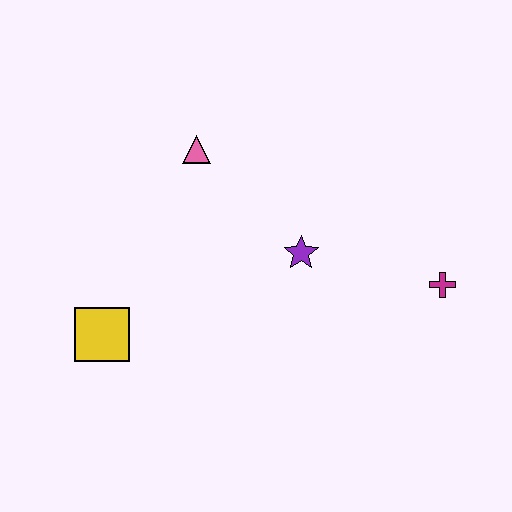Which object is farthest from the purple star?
The yellow square is farthest from the purple star.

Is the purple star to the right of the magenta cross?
No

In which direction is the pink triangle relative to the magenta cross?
The pink triangle is to the left of the magenta cross.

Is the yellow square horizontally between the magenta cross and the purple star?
No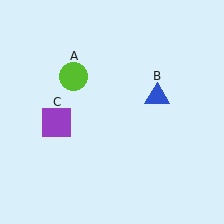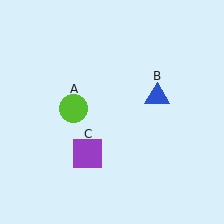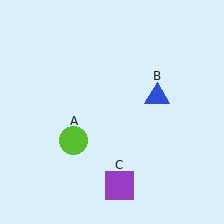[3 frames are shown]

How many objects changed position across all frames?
2 objects changed position: lime circle (object A), purple square (object C).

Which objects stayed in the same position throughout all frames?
Blue triangle (object B) remained stationary.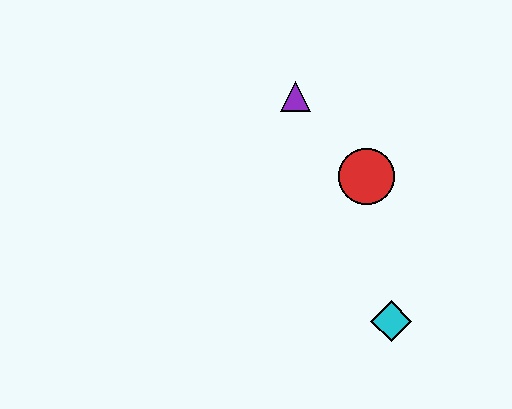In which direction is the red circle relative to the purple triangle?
The red circle is below the purple triangle.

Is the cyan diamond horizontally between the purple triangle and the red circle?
No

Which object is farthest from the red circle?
The cyan diamond is farthest from the red circle.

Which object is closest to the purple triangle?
The red circle is closest to the purple triangle.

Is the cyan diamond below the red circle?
Yes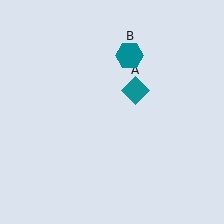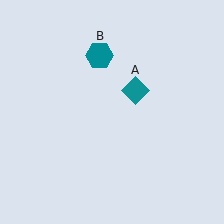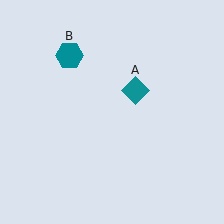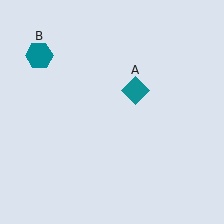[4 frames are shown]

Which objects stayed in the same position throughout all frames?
Teal diamond (object A) remained stationary.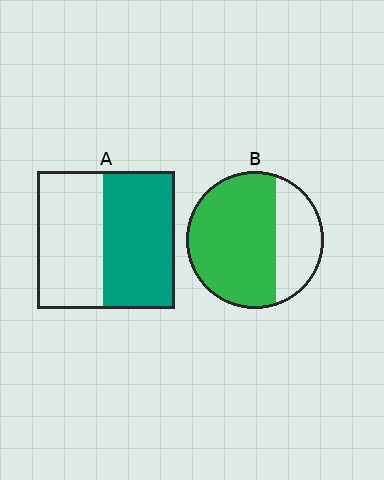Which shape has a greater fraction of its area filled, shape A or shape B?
Shape B.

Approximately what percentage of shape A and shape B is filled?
A is approximately 50% and B is approximately 70%.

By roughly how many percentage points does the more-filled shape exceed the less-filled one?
By roughly 15 percentage points (B over A).